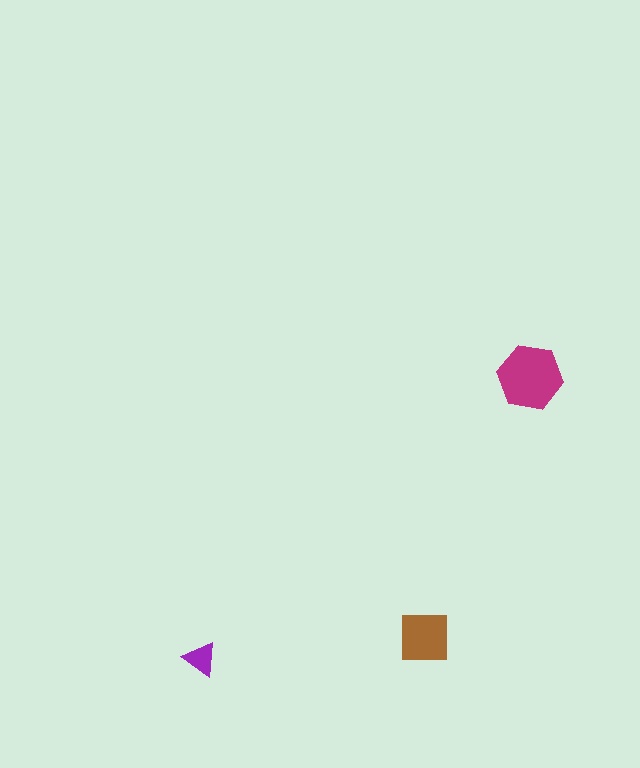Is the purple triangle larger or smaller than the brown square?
Smaller.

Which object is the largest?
The magenta hexagon.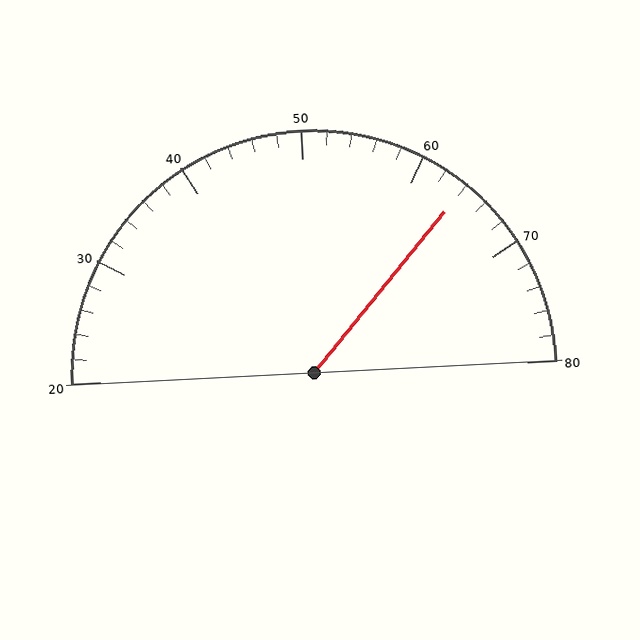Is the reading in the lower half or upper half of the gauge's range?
The reading is in the upper half of the range (20 to 80).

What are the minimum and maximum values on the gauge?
The gauge ranges from 20 to 80.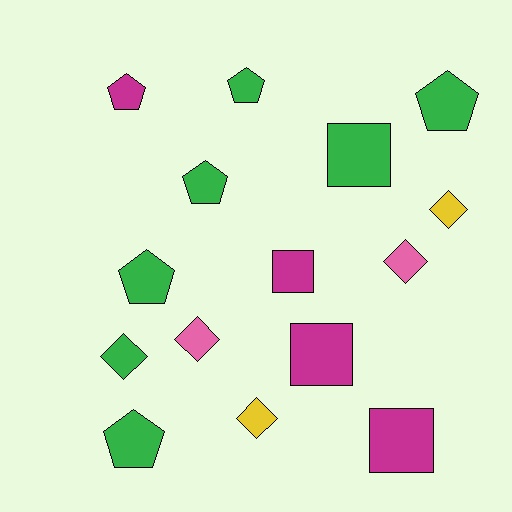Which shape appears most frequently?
Pentagon, with 6 objects.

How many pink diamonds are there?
There are 2 pink diamonds.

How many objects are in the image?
There are 15 objects.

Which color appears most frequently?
Green, with 7 objects.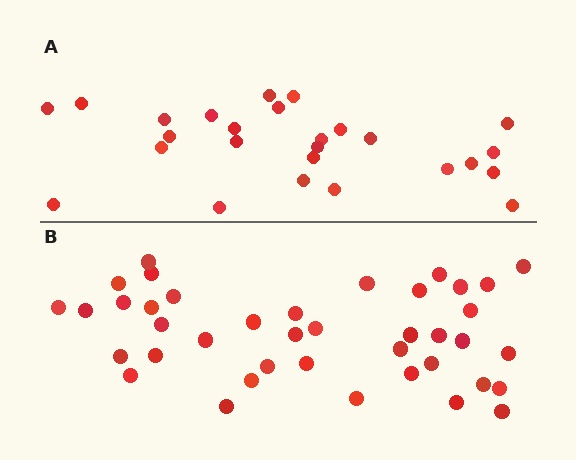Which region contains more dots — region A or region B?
Region B (the bottom region) has more dots.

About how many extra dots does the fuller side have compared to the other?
Region B has approximately 15 more dots than region A.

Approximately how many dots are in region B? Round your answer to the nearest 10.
About 40 dots.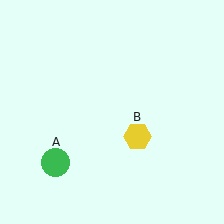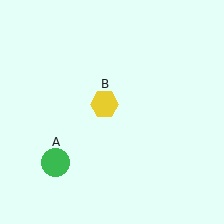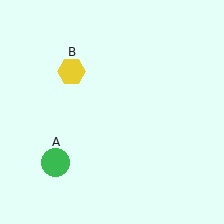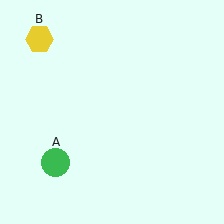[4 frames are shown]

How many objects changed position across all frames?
1 object changed position: yellow hexagon (object B).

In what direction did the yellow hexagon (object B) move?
The yellow hexagon (object B) moved up and to the left.